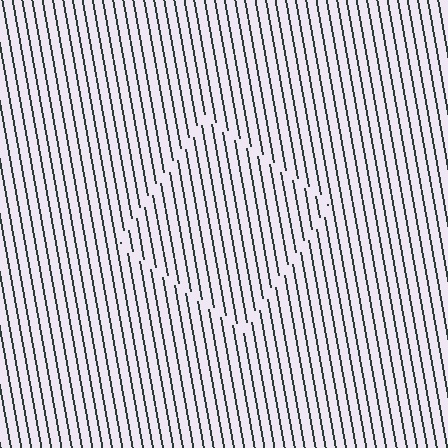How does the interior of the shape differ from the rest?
The interior of the shape contains the same grating, shifted by half a period — the contour is defined by the phase discontinuity where line-ends from the inner and outer gratings abut.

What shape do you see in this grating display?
An illusory square. The interior of the shape contains the same grating, shifted by half a period — the contour is defined by the phase discontinuity where line-ends from the inner and outer gratings abut.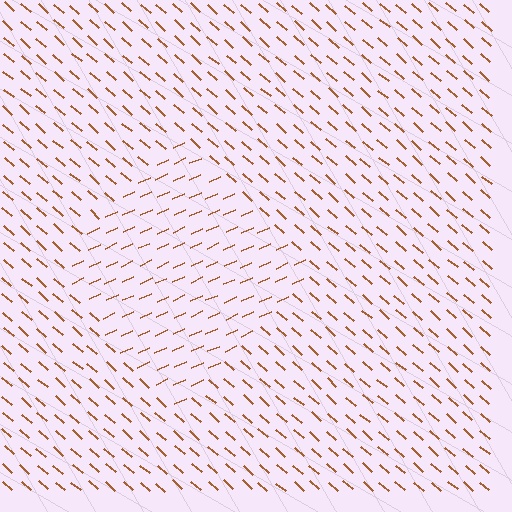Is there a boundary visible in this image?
Yes, there is a texture boundary formed by a change in line orientation.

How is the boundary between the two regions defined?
The boundary is defined purely by a change in line orientation (approximately 66 degrees difference). All lines are the same color and thickness.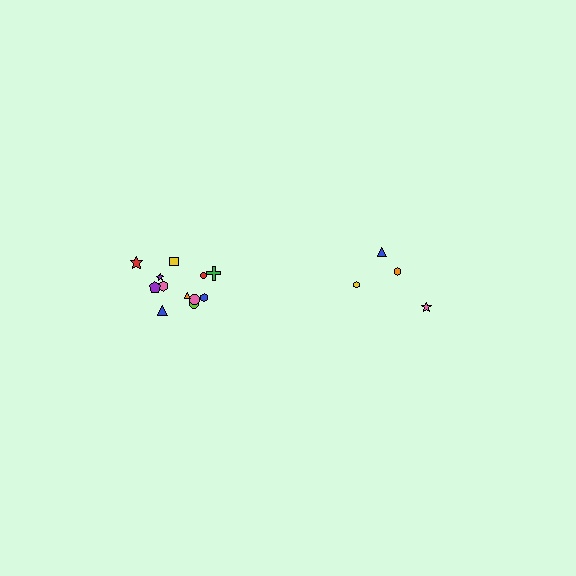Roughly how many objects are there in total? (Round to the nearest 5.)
Roughly 15 objects in total.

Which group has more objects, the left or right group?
The left group.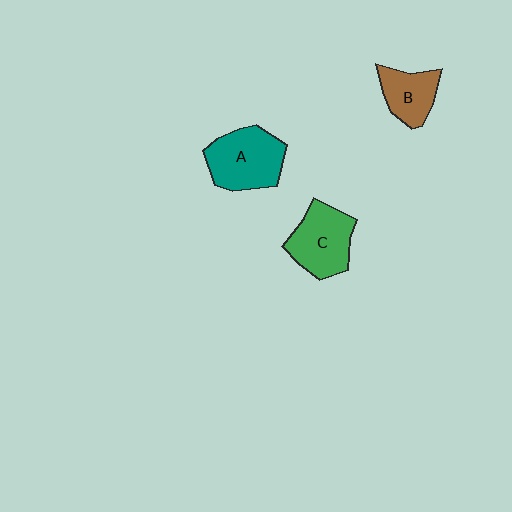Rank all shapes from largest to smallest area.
From largest to smallest: A (teal), C (green), B (brown).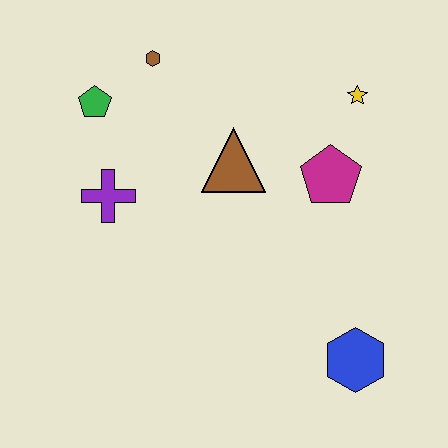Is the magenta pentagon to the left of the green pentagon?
No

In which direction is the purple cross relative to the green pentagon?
The purple cross is below the green pentagon.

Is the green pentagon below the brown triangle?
No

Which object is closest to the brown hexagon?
The green pentagon is closest to the brown hexagon.